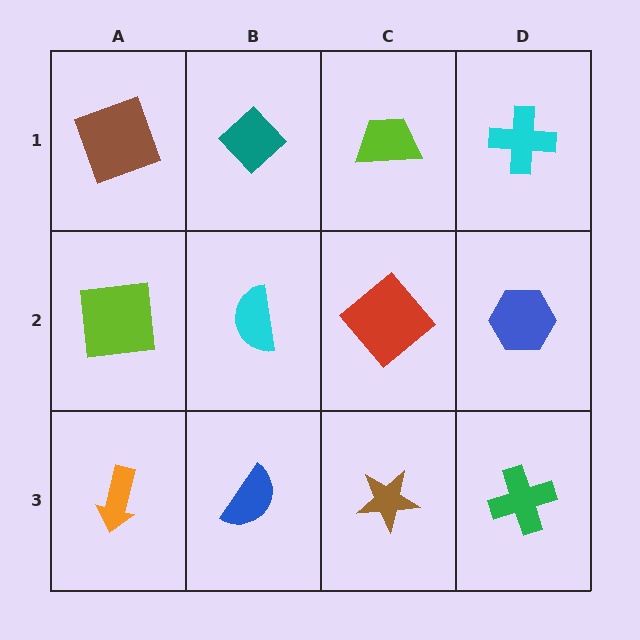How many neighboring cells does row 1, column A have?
2.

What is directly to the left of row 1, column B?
A brown square.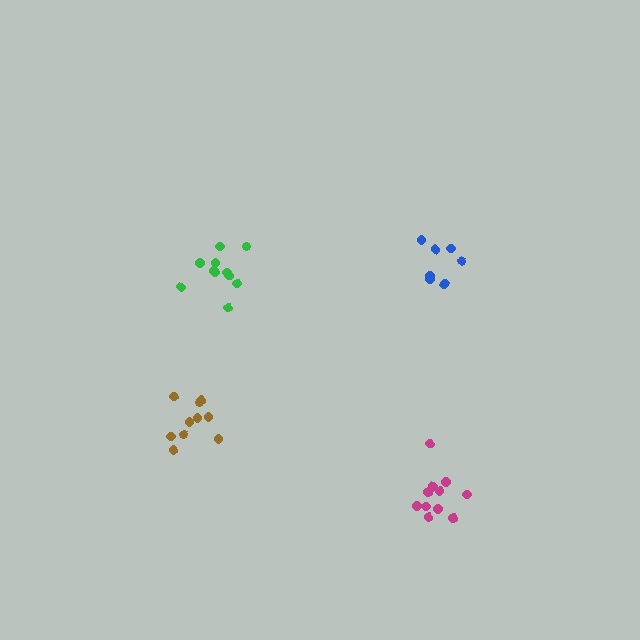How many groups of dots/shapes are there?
There are 4 groups.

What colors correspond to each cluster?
The clusters are colored: blue, brown, magenta, green.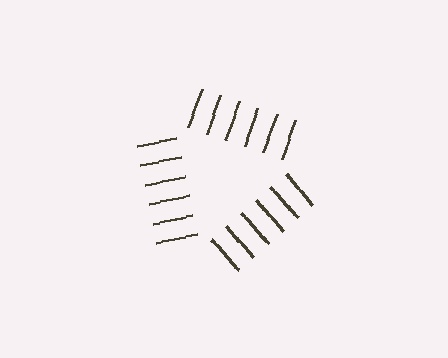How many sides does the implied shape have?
3 sides — the line-ends trace a triangle.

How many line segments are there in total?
18 — 6 along each of the 3 edges.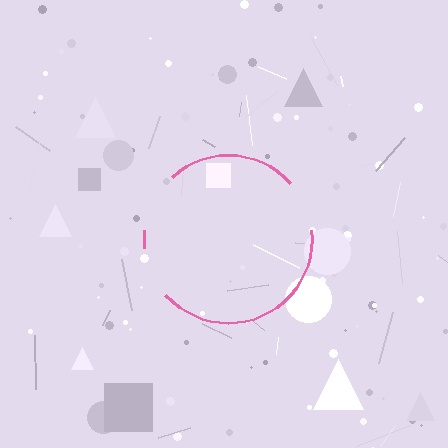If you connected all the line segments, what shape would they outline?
They would outline a circle.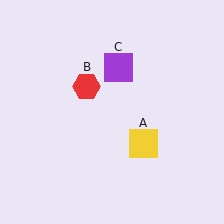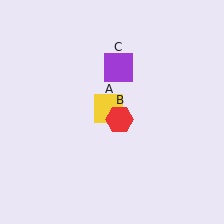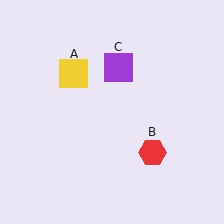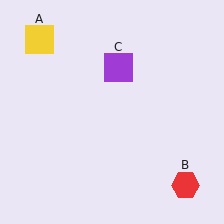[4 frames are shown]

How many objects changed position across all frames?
2 objects changed position: yellow square (object A), red hexagon (object B).